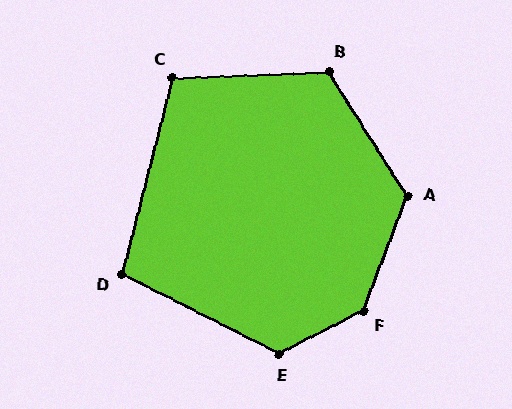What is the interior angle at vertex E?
Approximately 126 degrees (obtuse).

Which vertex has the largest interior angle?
F, at approximately 138 degrees.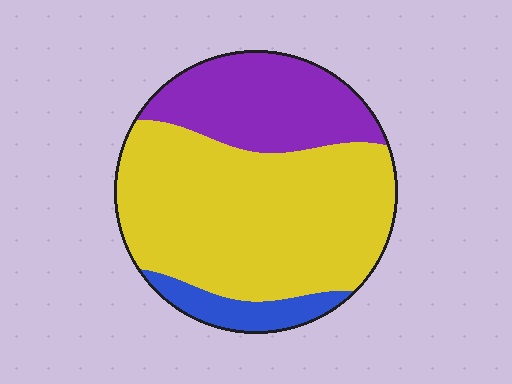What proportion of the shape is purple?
Purple takes up about one quarter (1/4) of the shape.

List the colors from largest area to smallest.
From largest to smallest: yellow, purple, blue.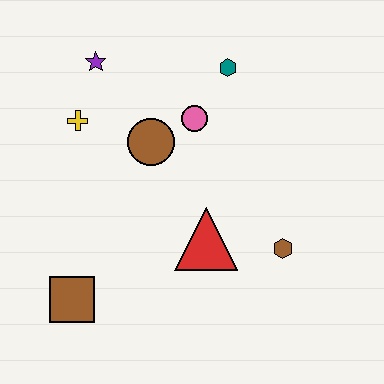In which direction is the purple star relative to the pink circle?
The purple star is to the left of the pink circle.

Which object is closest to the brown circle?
The pink circle is closest to the brown circle.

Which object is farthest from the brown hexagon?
The purple star is farthest from the brown hexagon.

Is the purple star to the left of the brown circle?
Yes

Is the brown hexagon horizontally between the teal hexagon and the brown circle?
No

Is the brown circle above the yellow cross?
No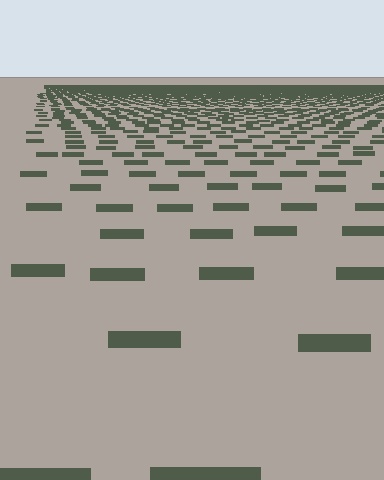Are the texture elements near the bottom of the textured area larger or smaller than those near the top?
Larger. Near the bottom, elements are closer to the viewer and appear at a bigger on-screen size.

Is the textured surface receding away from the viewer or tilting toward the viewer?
The surface is receding away from the viewer. Texture elements get smaller and denser toward the top.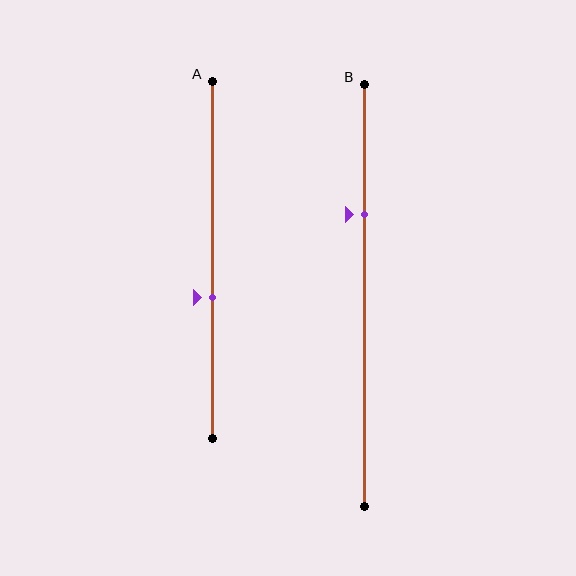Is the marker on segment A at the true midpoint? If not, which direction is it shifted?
No, the marker on segment A is shifted downward by about 10% of the segment length.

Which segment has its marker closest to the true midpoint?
Segment A has its marker closest to the true midpoint.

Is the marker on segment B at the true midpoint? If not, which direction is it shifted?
No, the marker on segment B is shifted upward by about 19% of the segment length.